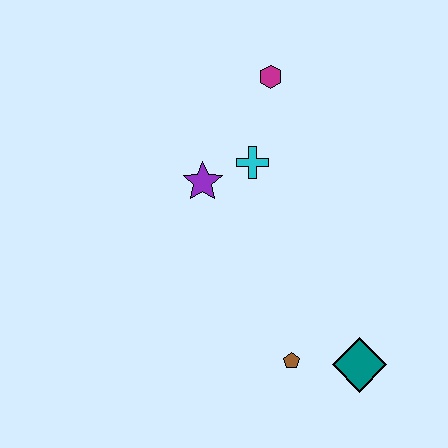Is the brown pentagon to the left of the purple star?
No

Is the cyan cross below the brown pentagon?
No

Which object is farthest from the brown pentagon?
The magenta hexagon is farthest from the brown pentagon.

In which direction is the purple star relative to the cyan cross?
The purple star is to the left of the cyan cross.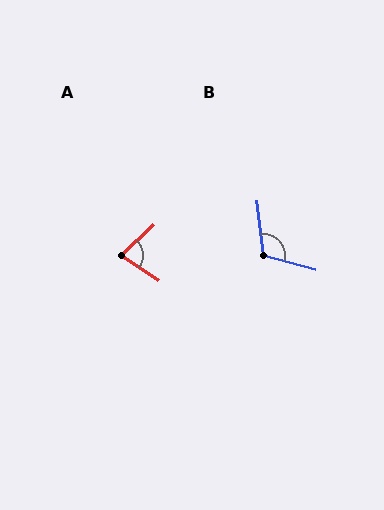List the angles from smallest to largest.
A (77°), B (112°).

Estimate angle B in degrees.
Approximately 112 degrees.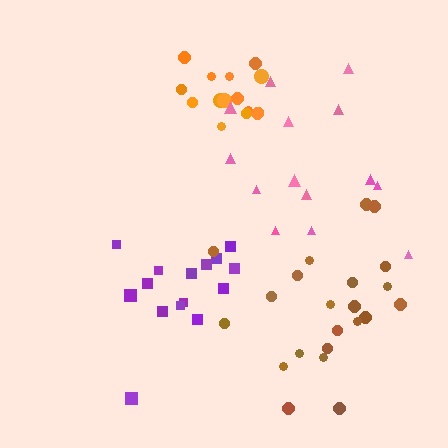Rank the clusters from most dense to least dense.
orange, purple, brown, pink.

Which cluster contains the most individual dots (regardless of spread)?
Brown (22).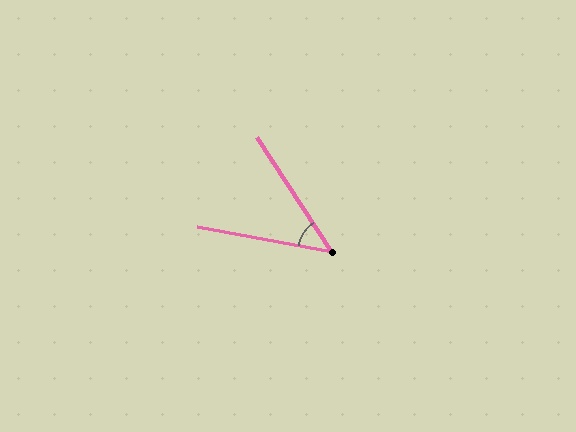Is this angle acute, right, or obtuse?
It is acute.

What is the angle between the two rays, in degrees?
Approximately 46 degrees.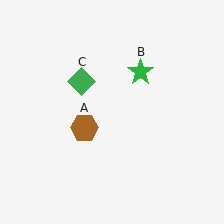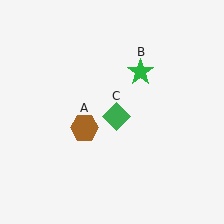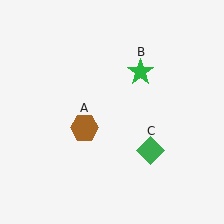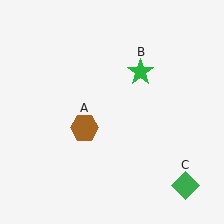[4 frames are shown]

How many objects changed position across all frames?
1 object changed position: green diamond (object C).